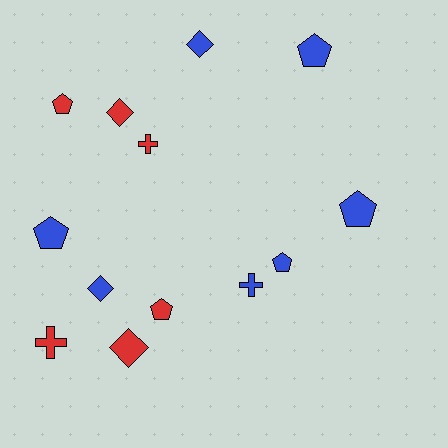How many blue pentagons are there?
There are 4 blue pentagons.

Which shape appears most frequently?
Pentagon, with 6 objects.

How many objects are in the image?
There are 13 objects.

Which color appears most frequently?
Blue, with 7 objects.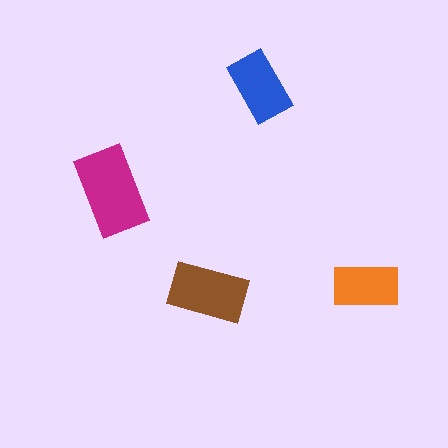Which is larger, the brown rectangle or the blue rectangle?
The brown one.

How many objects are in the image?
There are 4 objects in the image.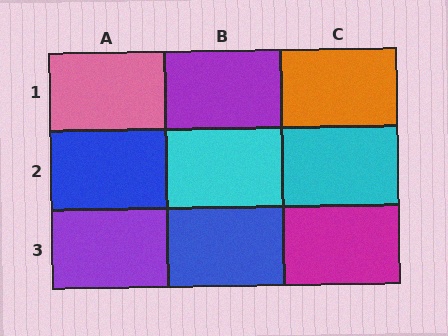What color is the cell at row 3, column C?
Magenta.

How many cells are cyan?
2 cells are cyan.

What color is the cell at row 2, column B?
Cyan.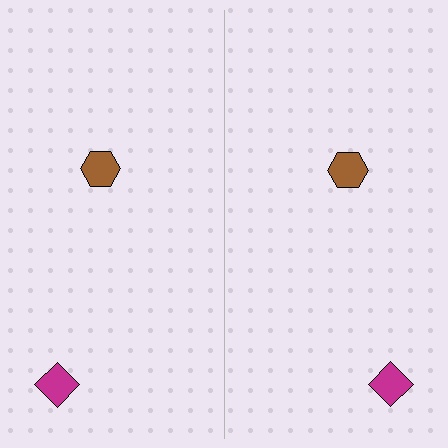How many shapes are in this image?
There are 4 shapes in this image.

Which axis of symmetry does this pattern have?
The pattern has a vertical axis of symmetry running through the center of the image.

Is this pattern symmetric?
Yes, this pattern has bilateral (reflection) symmetry.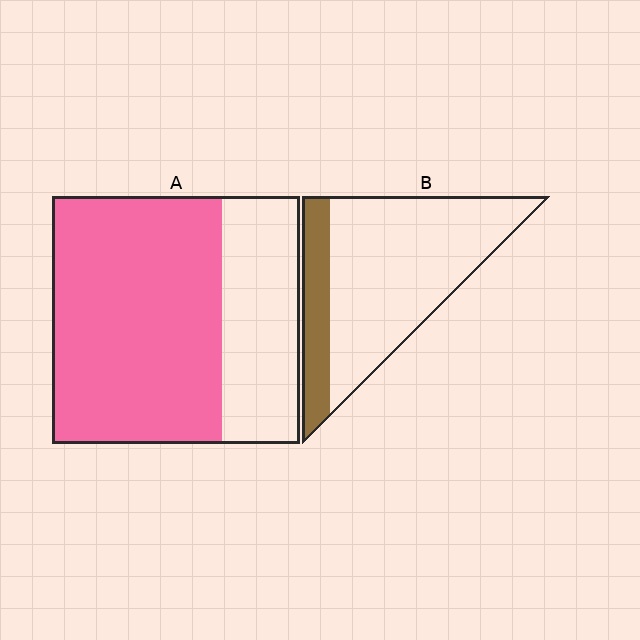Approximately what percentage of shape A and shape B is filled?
A is approximately 70% and B is approximately 20%.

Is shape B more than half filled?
No.